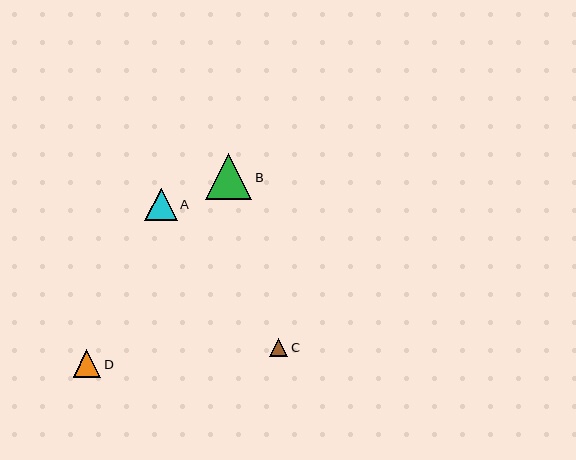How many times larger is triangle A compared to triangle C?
Triangle A is approximately 1.8 times the size of triangle C.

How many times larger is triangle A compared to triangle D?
Triangle A is approximately 1.2 times the size of triangle D.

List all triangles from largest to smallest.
From largest to smallest: B, A, D, C.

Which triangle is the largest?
Triangle B is the largest with a size of approximately 46 pixels.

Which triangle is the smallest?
Triangle C is the smallest with a size of approximately 18 pixels.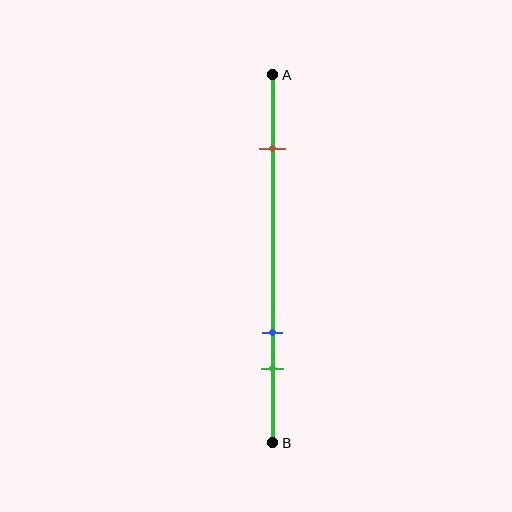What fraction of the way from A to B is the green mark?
The green mark is approximately 80% (0.8) of the way from A to B.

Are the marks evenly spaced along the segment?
No, the marks are not evenly spaced.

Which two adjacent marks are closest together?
The blue and green marks are the closest adjacent pair.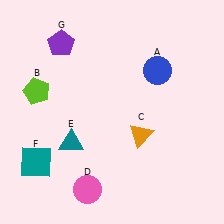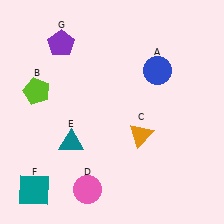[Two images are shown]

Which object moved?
The teal square (F) moved down.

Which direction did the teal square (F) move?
The teal square (F) moved down.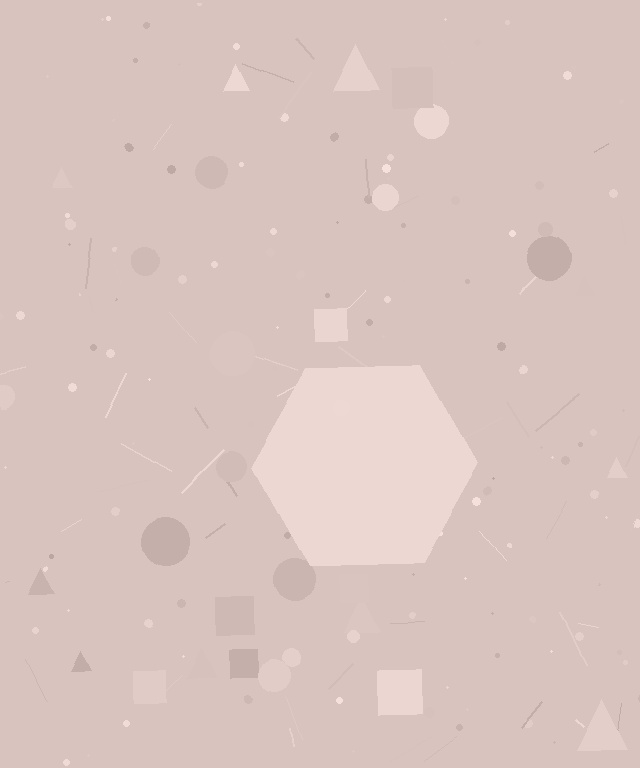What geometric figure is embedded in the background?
A hexagon is embedded in the background.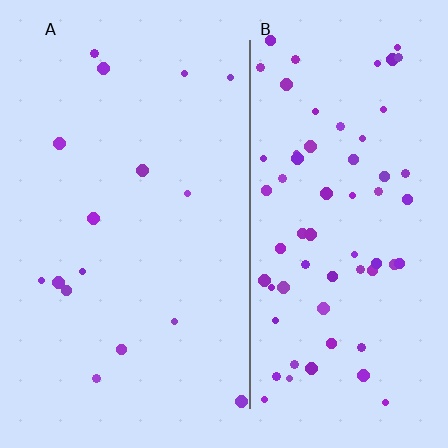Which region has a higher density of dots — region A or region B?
B (the right).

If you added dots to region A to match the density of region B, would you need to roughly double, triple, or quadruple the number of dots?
Approximately quadruple.